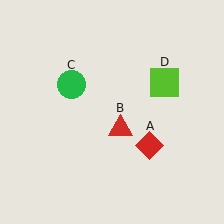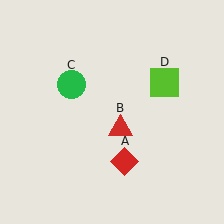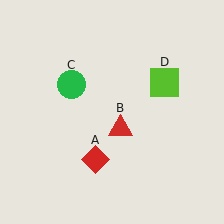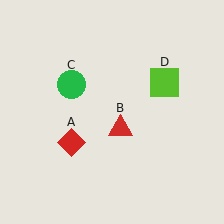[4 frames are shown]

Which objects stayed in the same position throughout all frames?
Red triangle (object B) and green circle (object C) and lime square (object D) remained stationary.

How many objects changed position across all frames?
1 object changed position: red diamond (object A).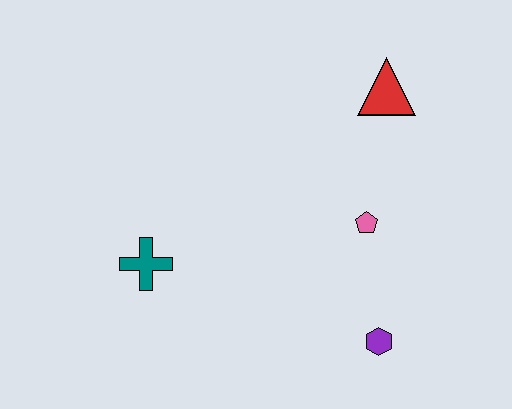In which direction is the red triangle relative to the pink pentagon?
The red triangle is above the pink pentagon.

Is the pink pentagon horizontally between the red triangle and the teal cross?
Yes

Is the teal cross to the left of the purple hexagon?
Yes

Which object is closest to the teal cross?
The pink pentagon is closest to the teal cross.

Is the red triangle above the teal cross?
Yes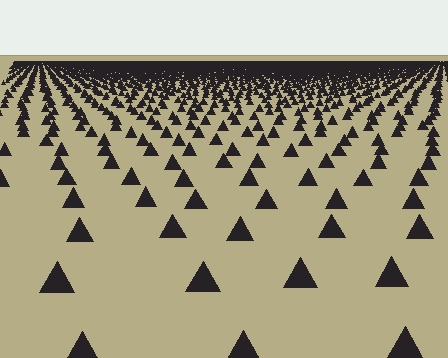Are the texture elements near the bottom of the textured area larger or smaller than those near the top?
Larger. Near the bottom, elements are closer to the viewer and appear at a bigger on-screen size.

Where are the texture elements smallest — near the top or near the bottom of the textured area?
Near the top.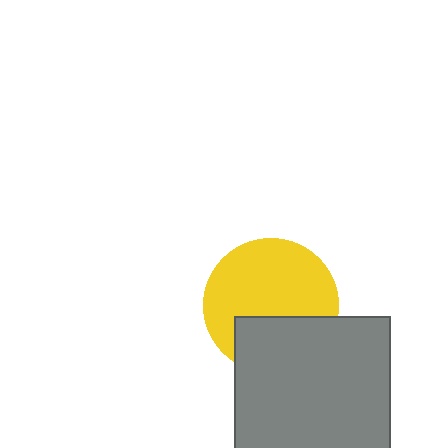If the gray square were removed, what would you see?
You would see the complete yellow circle.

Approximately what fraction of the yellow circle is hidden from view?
Roughly 34% of the yellow circle is hidden behind the gray square.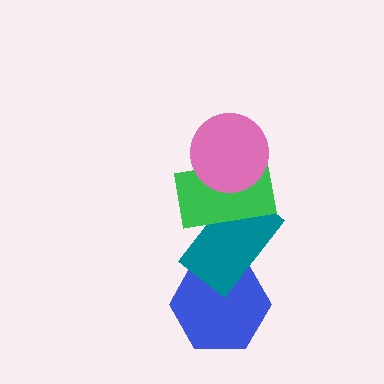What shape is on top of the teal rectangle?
The green rectangle is on top of the teal rectangle.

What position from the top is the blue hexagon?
The blue hexagon is 4th from the top.